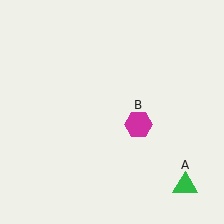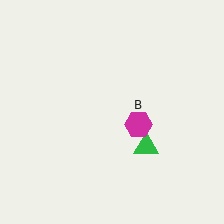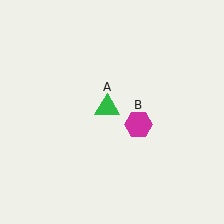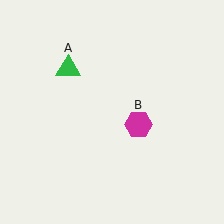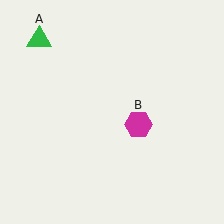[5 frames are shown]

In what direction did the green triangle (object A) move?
The green triangle (object A) moved up and to the left.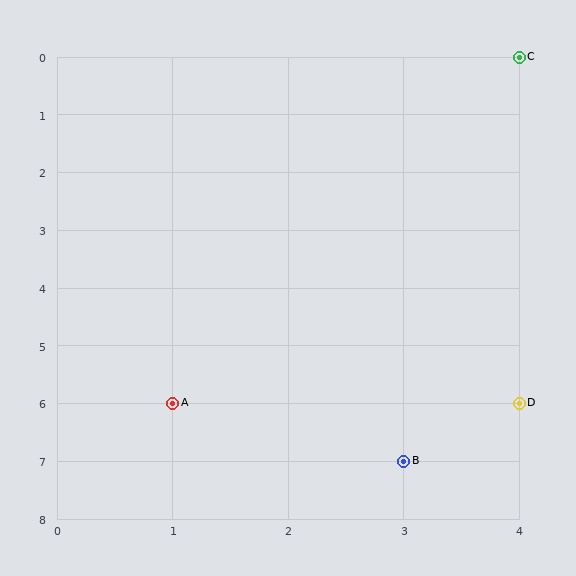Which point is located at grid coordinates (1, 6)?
Point A is at (1, 6).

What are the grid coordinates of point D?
Point D is at grid coordinates (4, 6).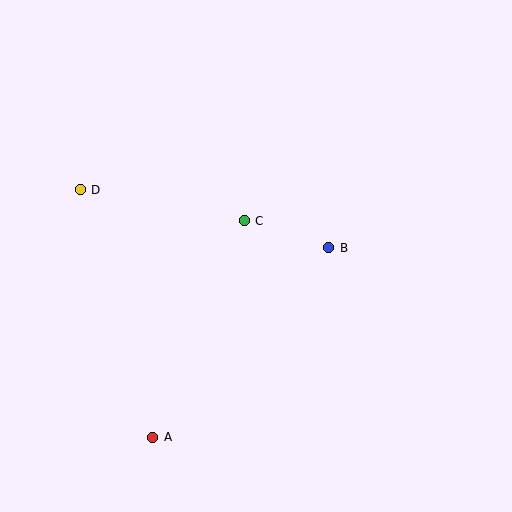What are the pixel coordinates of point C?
Point C is at (244, 221).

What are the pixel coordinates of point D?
Point D is at (80, 190).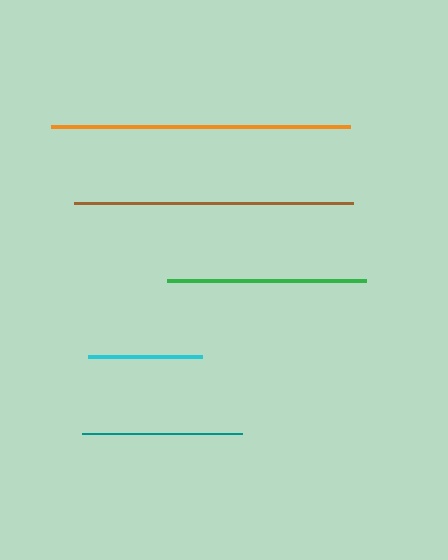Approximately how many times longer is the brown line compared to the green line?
The brown line is approximately 1.4 times the length of the green line.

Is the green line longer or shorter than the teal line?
The green line is longer than the teal line.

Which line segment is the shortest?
The cyan line is the shortest at approximately 114 pixels.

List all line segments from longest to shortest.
From longest to shortest: orange, brown, green, teal, cyan.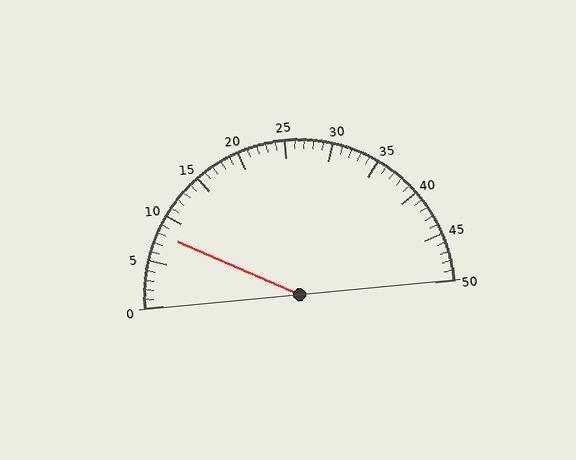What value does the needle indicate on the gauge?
The needle indicates approximately 8.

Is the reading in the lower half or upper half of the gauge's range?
The reading is in the lower half of the range (0 to 50).